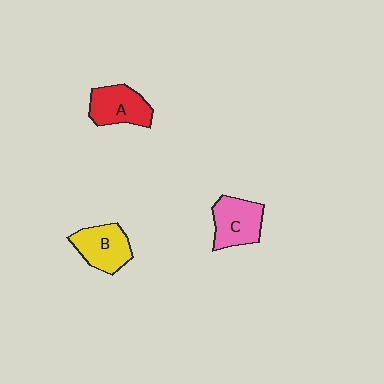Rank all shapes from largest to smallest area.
From largest to smallest: C (pink), B (yellow), A (red).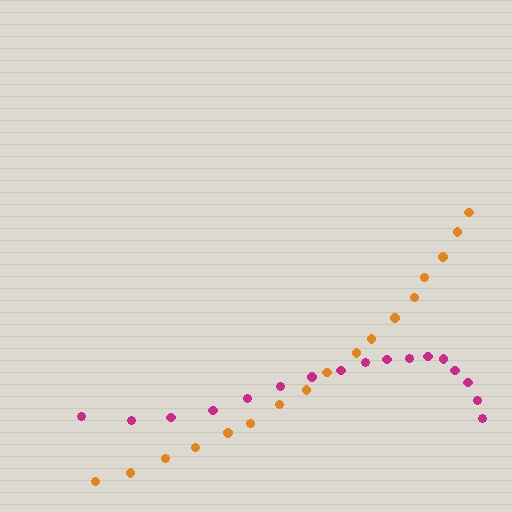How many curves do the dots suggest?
There are 2 distinct paths.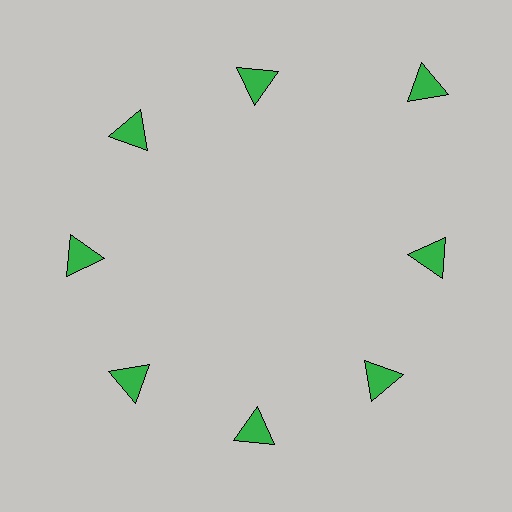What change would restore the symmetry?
The symmetry would be restored by moving it inward, back onto the ring so that all 8 triangles sit at equal angles and equal distance from the center.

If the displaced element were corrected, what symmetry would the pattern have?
It would have 8-fold rotational symmetry — the pattern would map onto itself every 45 degrees.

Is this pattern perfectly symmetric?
No. The 8 green triangles are arranged in a ring, but one element near the 2 o'clock position is pushed outward from the center, breaking the 8-fold rotational symmetry.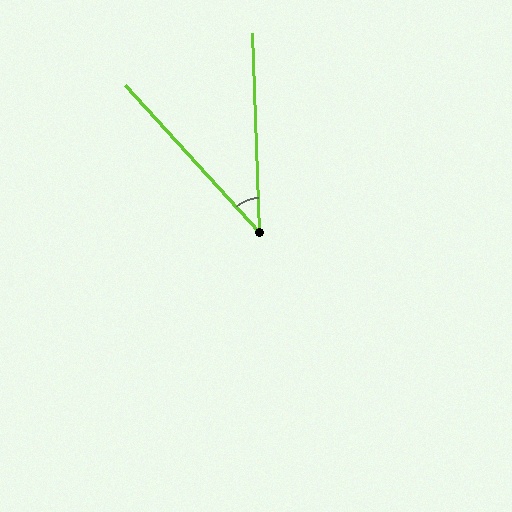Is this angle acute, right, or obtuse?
It is acute.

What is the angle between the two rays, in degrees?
Approximately 40 degrees.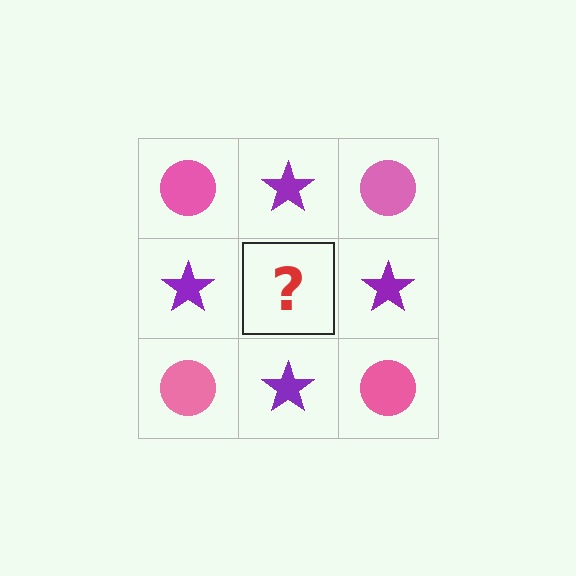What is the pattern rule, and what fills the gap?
The rule is that it alternates pink circle and purple star in a checkerboard pattern. The gap should be filled with a pink circle.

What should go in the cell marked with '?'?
The missing cell should contain a pink circle.